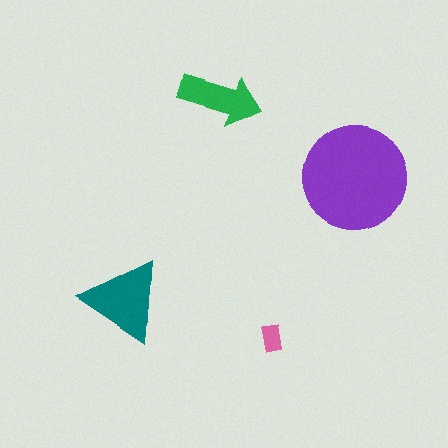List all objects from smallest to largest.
The pink rectangle, the green arrow, the teal triangle, the purple circle.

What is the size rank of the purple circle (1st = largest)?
1st.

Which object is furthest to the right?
The purple circle is rightmost.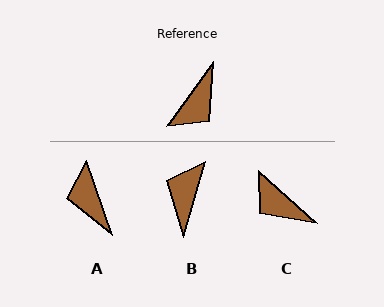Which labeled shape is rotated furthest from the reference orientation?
B, about 161 degrees away.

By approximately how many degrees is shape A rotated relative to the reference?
Approximately 125 degrees clockwise.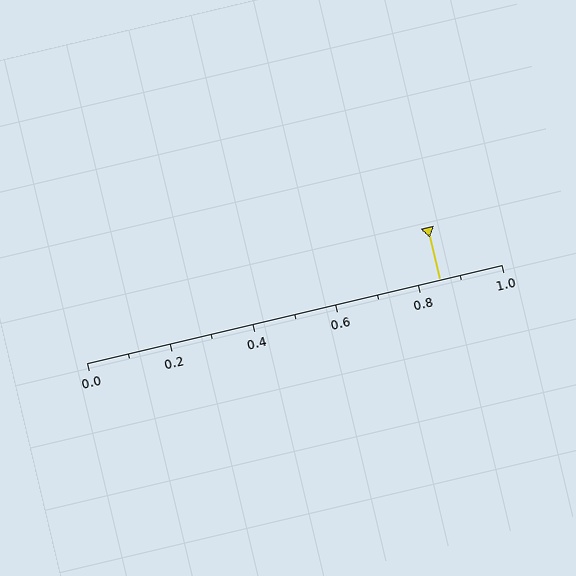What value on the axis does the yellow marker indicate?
The marker indicates approximately 0.85.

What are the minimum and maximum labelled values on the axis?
The axis runs from 0.0 to 1.0.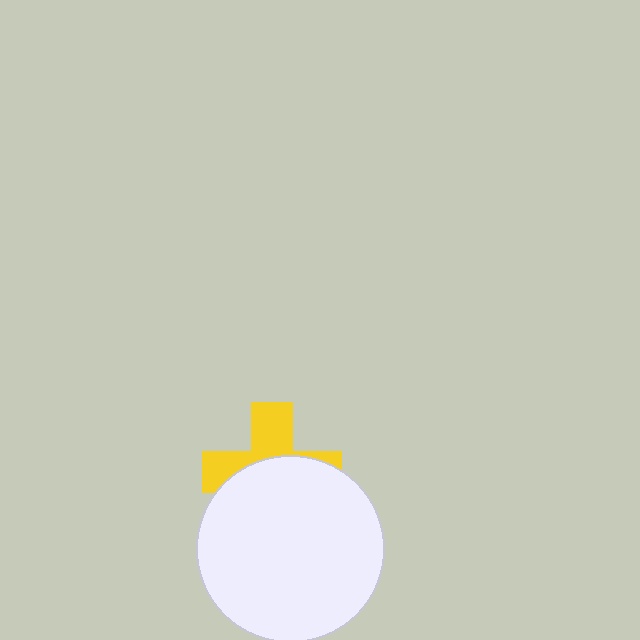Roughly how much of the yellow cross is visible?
A small part of it is visible (roughly 42%).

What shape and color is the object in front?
The object in front is a white circle.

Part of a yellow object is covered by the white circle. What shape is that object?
It is a cross.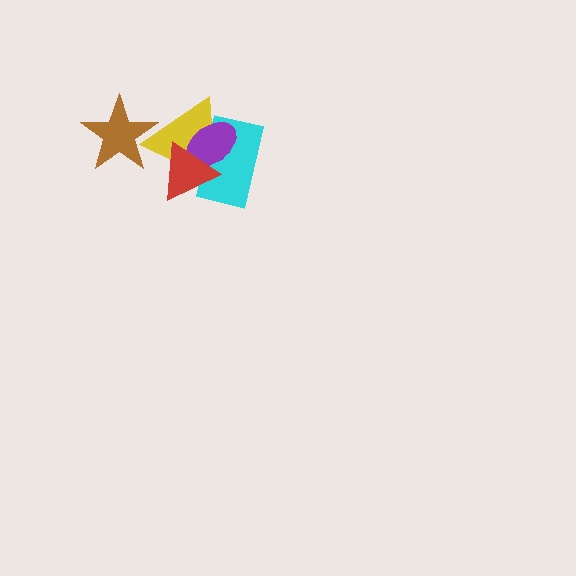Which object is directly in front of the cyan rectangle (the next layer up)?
The purple ellipse is directly in front of the cyan rectangle.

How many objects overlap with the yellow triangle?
4 objects overlap with the yellow triangle.